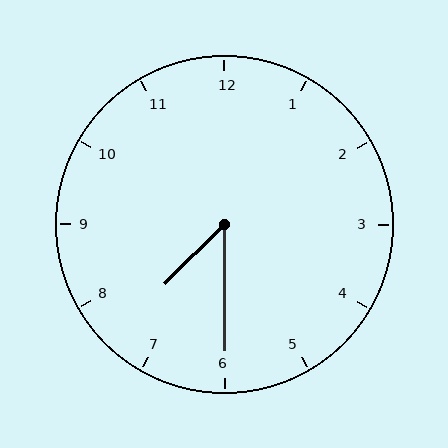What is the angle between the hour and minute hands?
Approximately 45 degrees.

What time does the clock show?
7:30.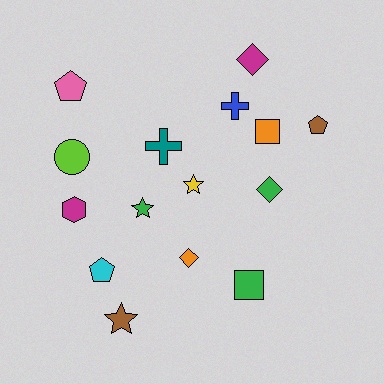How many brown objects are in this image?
There are 2 brown objects.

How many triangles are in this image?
There are no triangles.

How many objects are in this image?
There are 15 objects.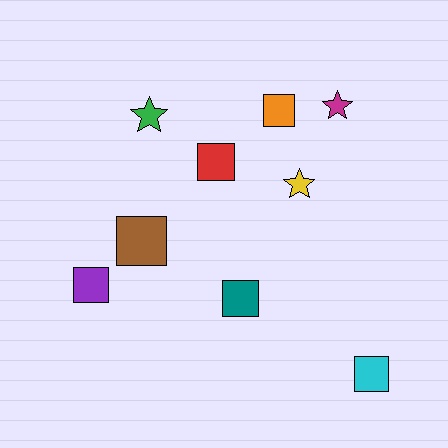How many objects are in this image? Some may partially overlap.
There are 9 objects.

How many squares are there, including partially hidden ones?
There are 6 squares.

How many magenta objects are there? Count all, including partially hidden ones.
There is 1 magenta object.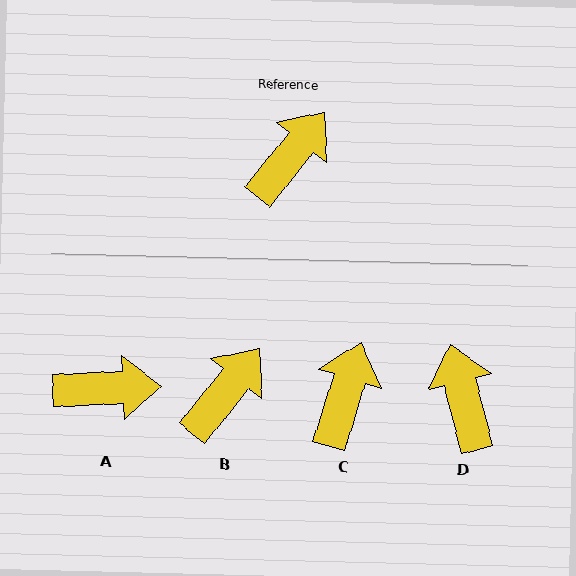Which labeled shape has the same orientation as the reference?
B.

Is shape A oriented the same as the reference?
No, it is off by about 49 degrees.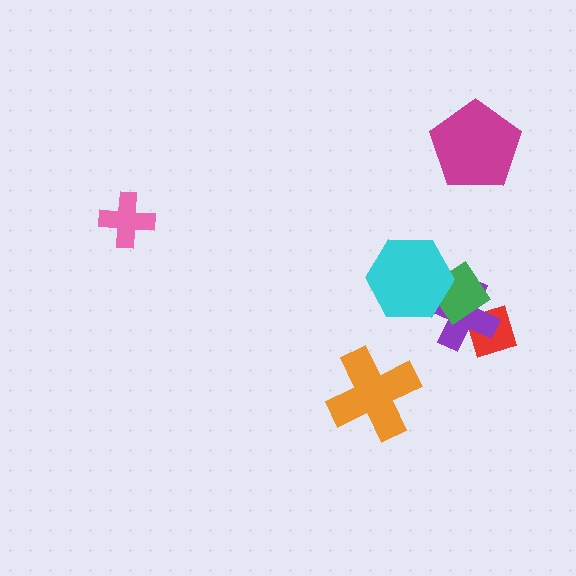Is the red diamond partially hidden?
Yes, it is partially covered by another shape.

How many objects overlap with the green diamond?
3 objects overlap with the green diamond.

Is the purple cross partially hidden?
Yes, it is partially covered by another shape.